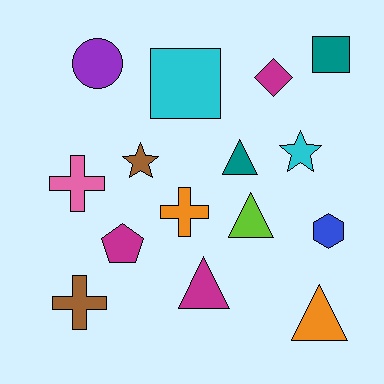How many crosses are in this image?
There are 3 crosses.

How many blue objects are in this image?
There is 1 blue object.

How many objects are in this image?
There are 15 objects.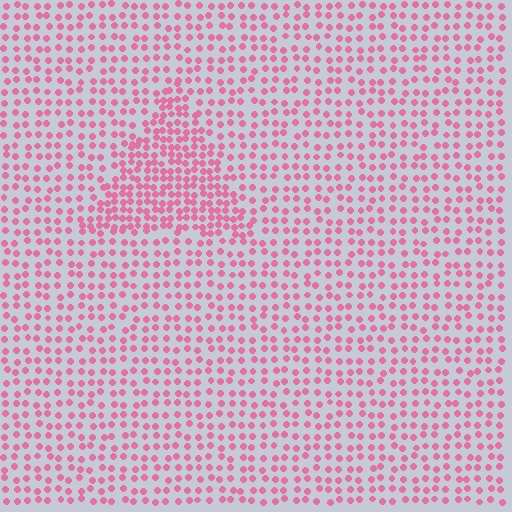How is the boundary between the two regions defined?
The boundary is defined by a change in element density (approximately 1.8x ratio). All elements are the same color, size, and shape.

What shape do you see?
I see a triangle.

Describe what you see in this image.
The image contains small pink elements arranged at two different densities. A triangle-shaped region is visible where the elements are more densely packed than the surrounding area.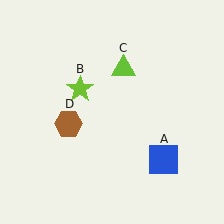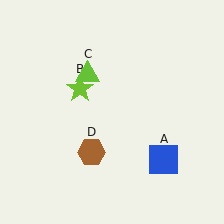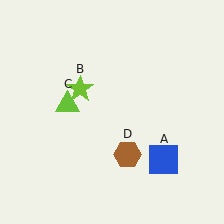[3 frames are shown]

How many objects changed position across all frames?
2 objects changed position: lime triangle (object C), brown hexagon (object D).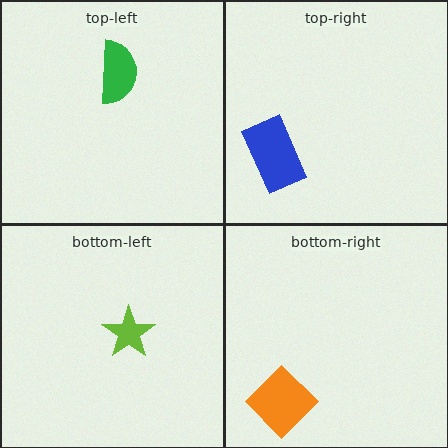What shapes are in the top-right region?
The blue rectangle.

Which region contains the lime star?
The bottom-left region.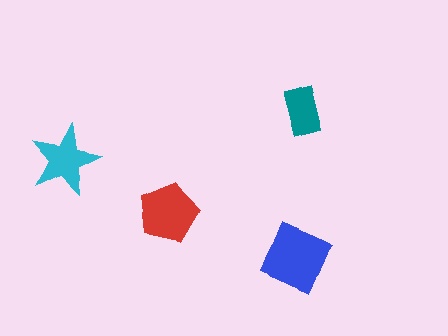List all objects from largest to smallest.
The blue square, the red pentagon, the cyan star, the teal rectangle.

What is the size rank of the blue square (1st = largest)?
1st.